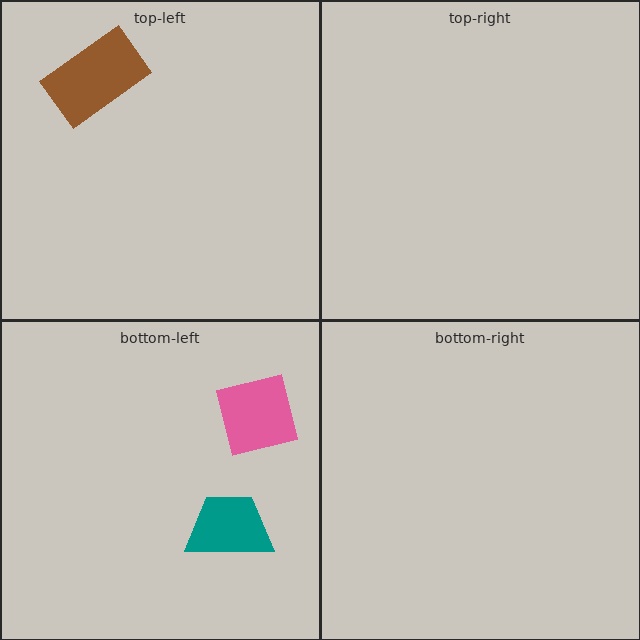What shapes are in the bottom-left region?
The pink square, the teal trapezoid.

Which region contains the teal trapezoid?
The bottom-left region.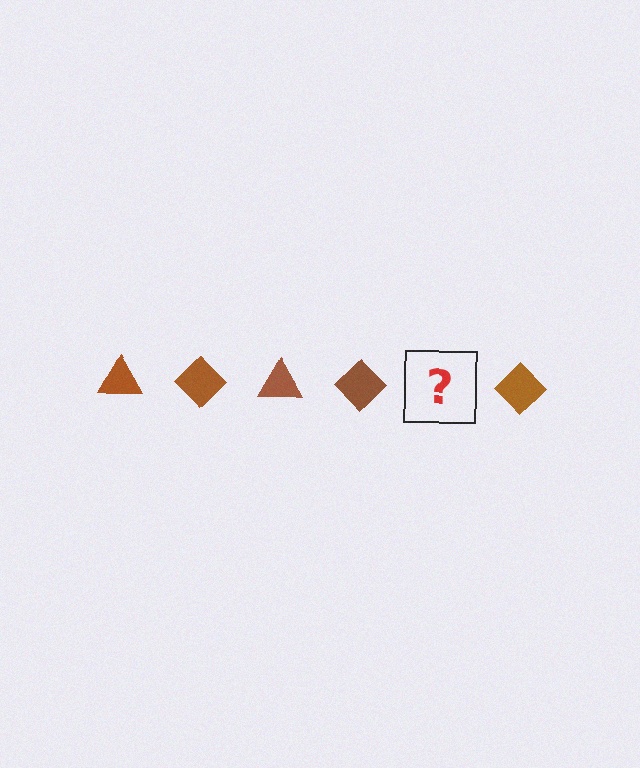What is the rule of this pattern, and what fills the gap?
The rule is that the pattern cycles through triangle, diamond shapes in brown. The gap should be filled with a brown triangle.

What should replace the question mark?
The question mark should be replaced with a brown triangle.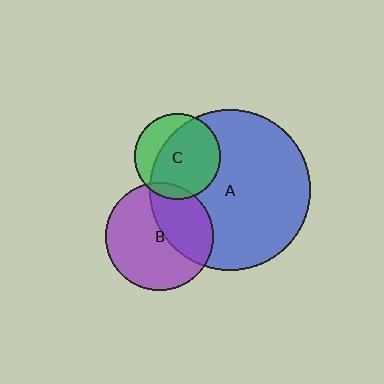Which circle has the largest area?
Circle A (blue).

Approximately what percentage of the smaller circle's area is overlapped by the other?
Approximately 40%.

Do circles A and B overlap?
Yes.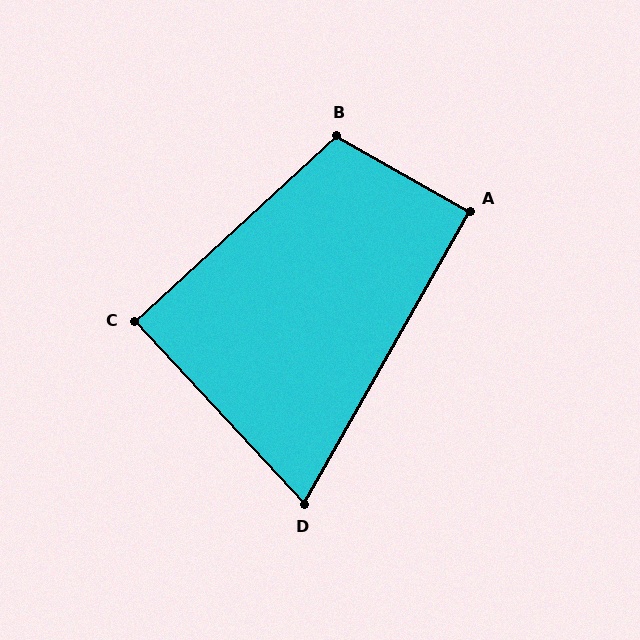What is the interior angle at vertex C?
Approximately 90 degrees (approximately right).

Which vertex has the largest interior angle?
B, at approximately 108 degrees.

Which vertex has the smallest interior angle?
D, at approximately 72 degrees.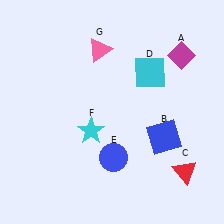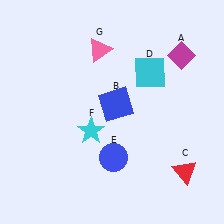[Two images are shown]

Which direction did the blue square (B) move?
The blue square (B) moved left.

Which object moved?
The blue square (B) moved left.